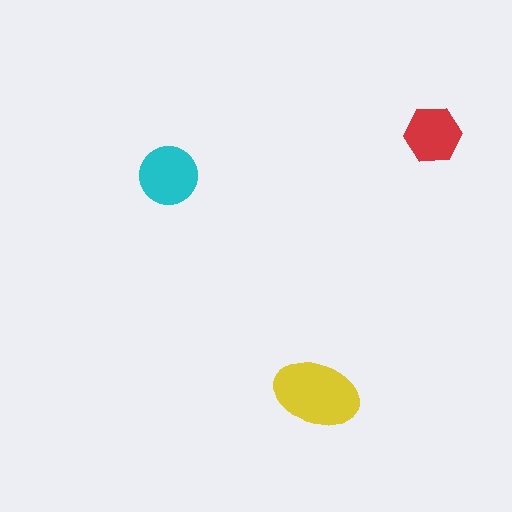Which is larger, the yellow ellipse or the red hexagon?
The yellow ellipse.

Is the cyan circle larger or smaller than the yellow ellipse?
Smaller.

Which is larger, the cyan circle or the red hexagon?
The cyan circle.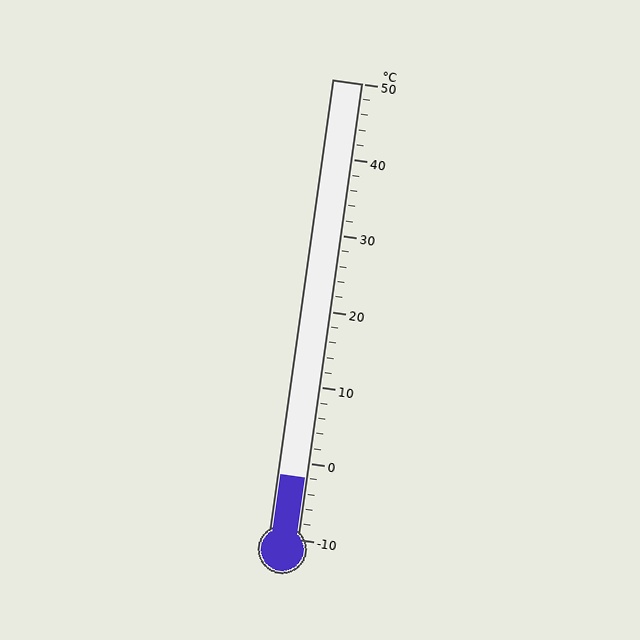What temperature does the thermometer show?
The thermometer shows approximately -2°C.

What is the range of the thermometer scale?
The thermometer scale ranges from -10°C to 50°C.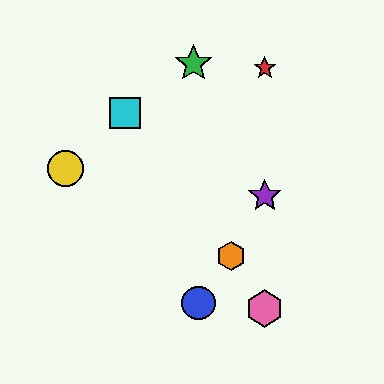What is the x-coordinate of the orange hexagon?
The orange hexagon is at x≈231.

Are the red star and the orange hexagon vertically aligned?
No, the red star is at x≈265 and the orange hexagon is at x≈231.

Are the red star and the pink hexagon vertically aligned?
Yes, both are at x≈265.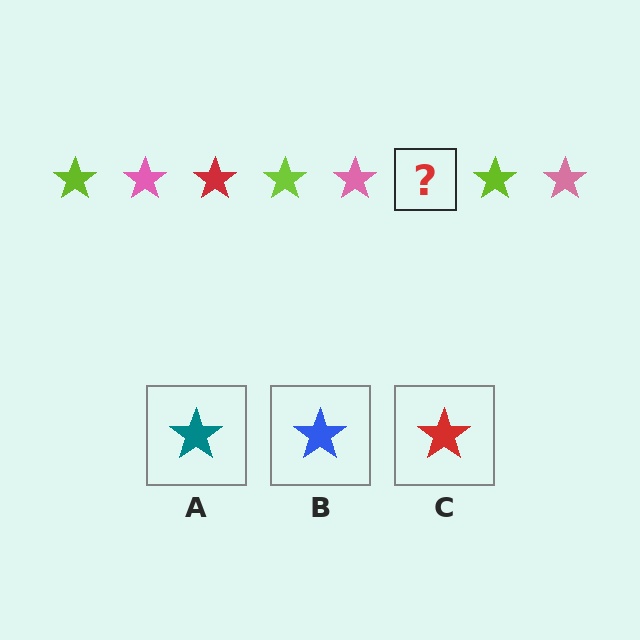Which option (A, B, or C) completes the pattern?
C.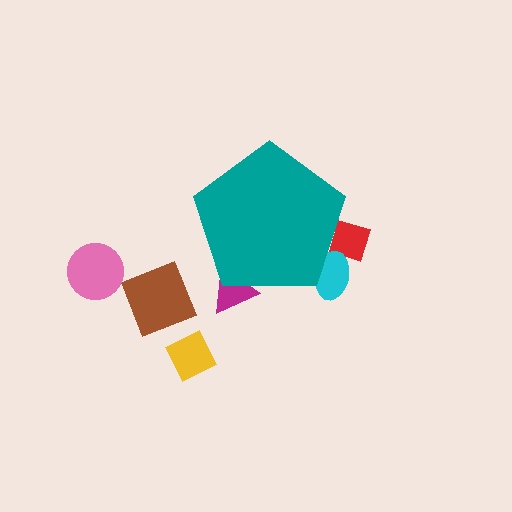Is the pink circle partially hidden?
No, the pink circle is fully visible.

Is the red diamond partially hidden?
Yes, the red diamond is partially hidden behind the teal pentagon.